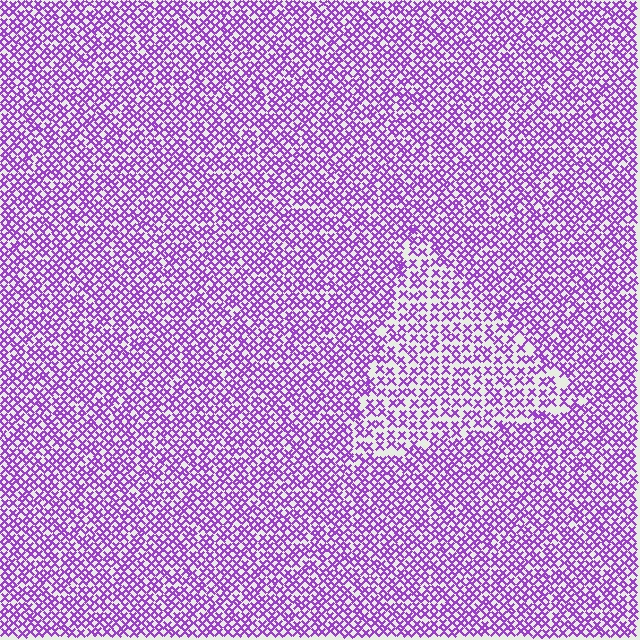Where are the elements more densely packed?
The elements are more densely packed outside the triangle boundary.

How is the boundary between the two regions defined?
The boundary is defined by a change in element density (approximately 1.6x ratio). All elements are the same color, size, and shape.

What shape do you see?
I see a triangle.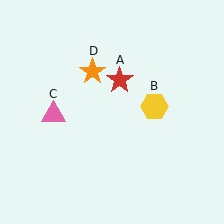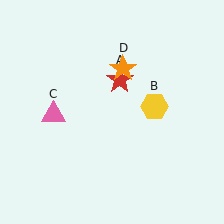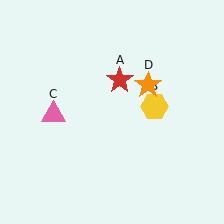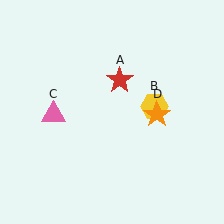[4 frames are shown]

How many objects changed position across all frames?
1 object changed position: orange star (object D).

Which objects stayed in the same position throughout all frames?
Red star (object A) and yellow hexagon (object B) and pink triangle (object C) remained stationary.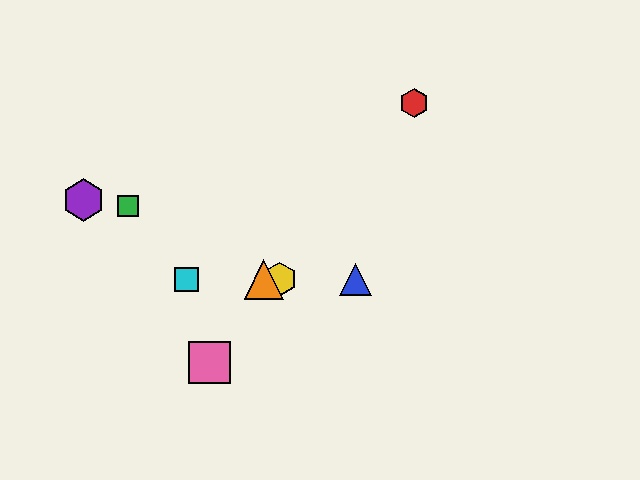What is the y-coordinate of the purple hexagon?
The purple hexagon is at y≈200.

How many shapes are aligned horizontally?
4 shapes (the blue triangle, the yellow hexagon, the orange triangle, the cyan square) are aligned horizontally.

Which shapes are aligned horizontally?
The blue triangle, the yellow hexagon, the orange triangle, the cyan square are aligned horizontally.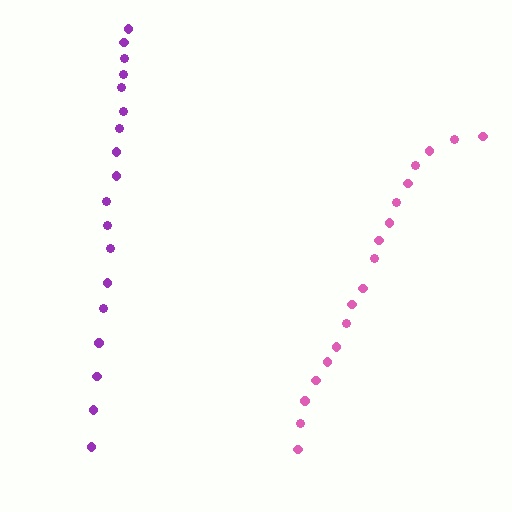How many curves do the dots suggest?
There are 2 distinct paths.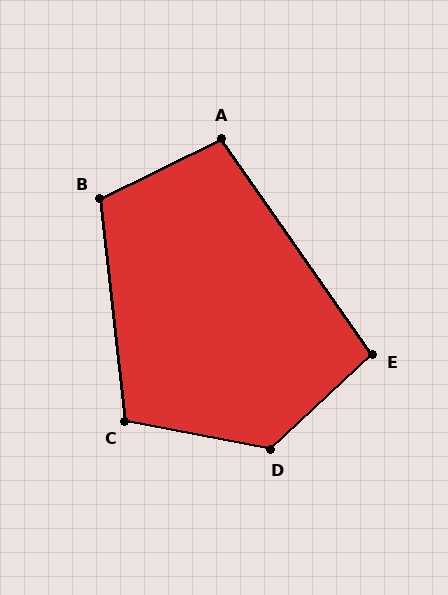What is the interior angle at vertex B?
Approximately 110 degrees (obtuse).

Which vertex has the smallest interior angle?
E, at approximately 98 degrees.